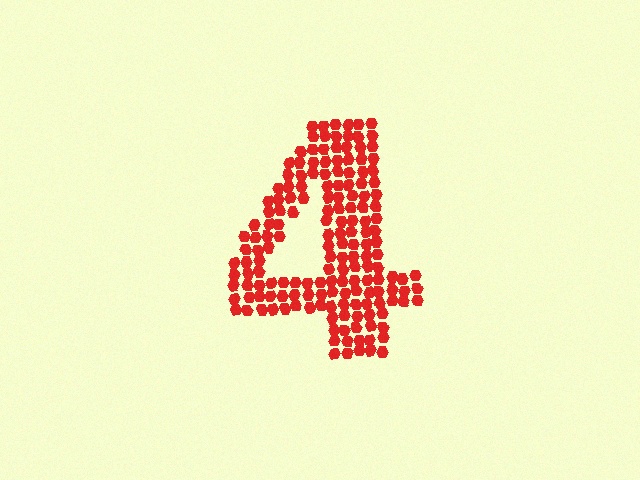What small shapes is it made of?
It is made of small hexagons.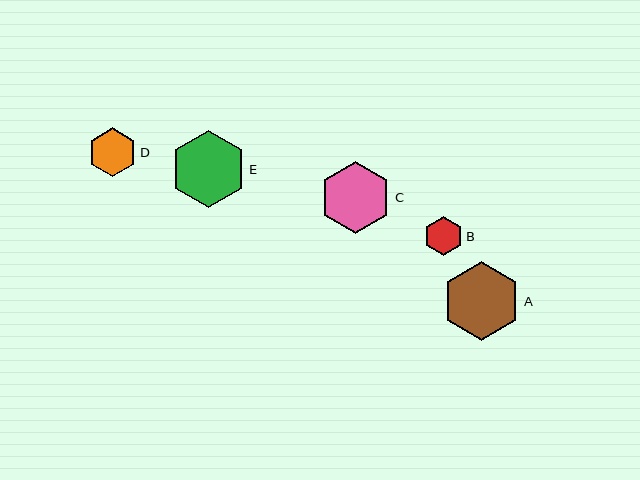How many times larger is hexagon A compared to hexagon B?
Hexagon A is approximately 2.0 times the size of hexagon B.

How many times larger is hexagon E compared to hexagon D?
Hexagon E is approximately 1.6 times the size of hexagon D.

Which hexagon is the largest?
Hexagon A is the largest with a size of approximately 79 pixels.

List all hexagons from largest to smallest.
From largest to smallest: A, E, C, D, B.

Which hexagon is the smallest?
Hexagon B is the smallest with a size of approximately 39 pixels.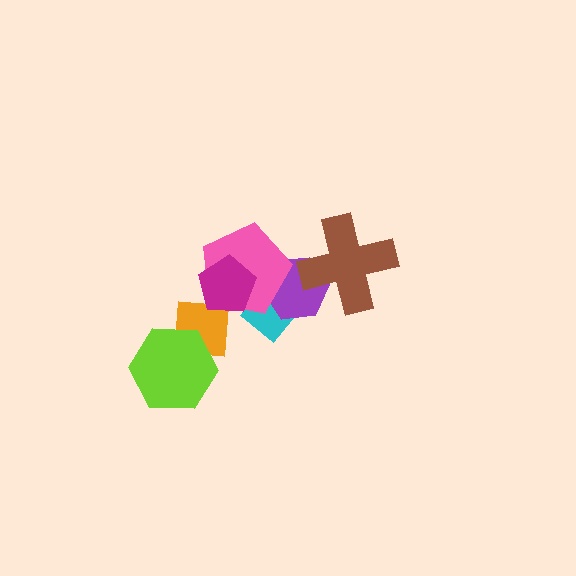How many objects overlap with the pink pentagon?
4 objects overlap with the pink pentagon.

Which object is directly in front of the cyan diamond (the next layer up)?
The purple hexagon is directly in front of the cyan diamond.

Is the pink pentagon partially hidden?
Yes, it is partially covered by another shape.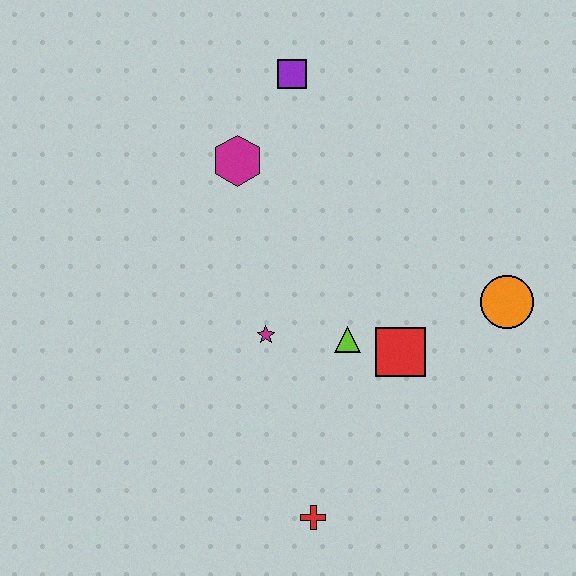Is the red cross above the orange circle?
No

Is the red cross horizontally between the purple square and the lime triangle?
Yes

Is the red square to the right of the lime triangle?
Yes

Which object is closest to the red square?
The lime triangle is closest to the red square.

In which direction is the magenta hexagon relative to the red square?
The magenta hexagon is above the red square.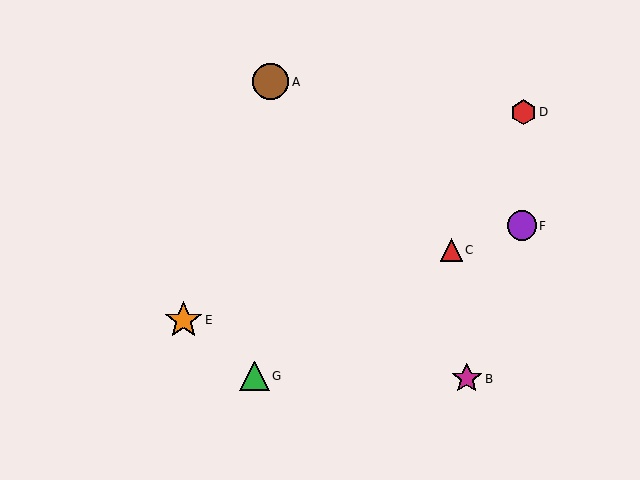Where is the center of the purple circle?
The center of the purple circle is at (522, 226).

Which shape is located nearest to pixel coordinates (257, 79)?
The brown circle (labeled A) at (271, 82) is nearest to that location.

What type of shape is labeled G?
Shape G is a green triangle.